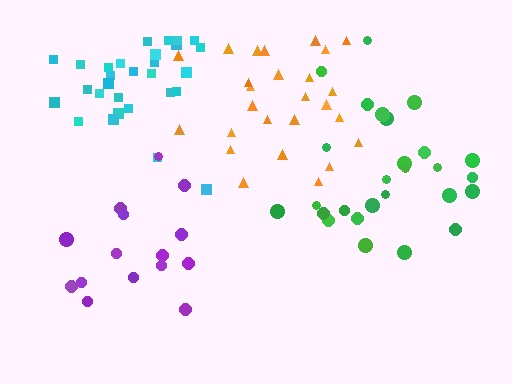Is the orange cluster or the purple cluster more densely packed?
Orange.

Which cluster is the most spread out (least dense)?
Purple.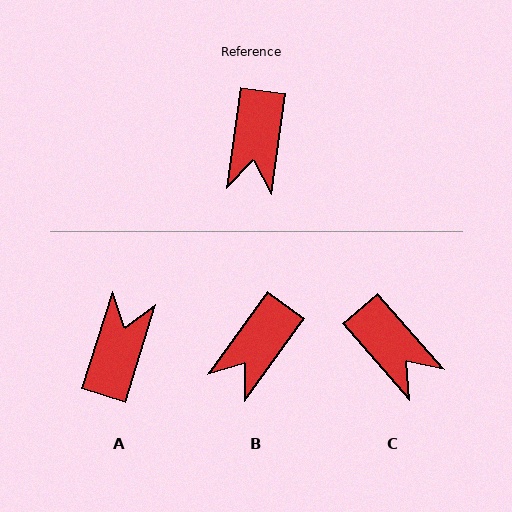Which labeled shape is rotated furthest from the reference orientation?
A, about 170 degrees away.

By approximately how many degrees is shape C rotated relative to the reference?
Approximately 49 degrees counter-clockwise.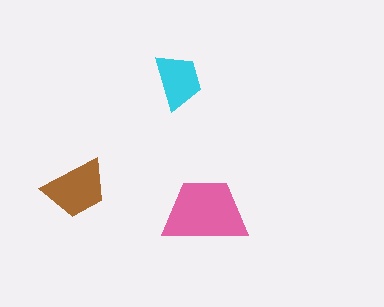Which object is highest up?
The cyan trapezoid is topmost.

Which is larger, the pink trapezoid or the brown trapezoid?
The pink one.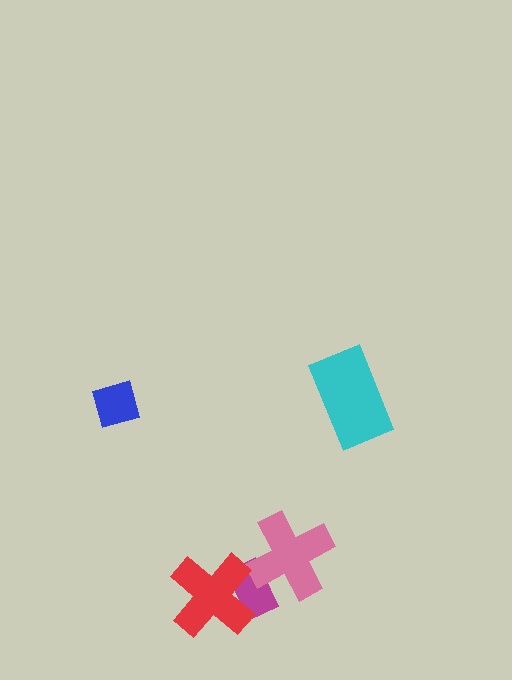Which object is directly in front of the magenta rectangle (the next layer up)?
The pink cross is directly in front of the magenta rectangle.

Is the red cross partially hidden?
No, no other shape covers it.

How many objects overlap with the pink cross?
1 object overlaps with the pink cross.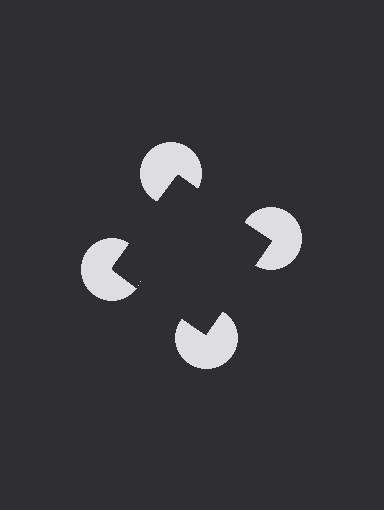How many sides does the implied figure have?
4 sides.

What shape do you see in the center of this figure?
An illusory square — its edges are inferred from the aligned wedge cuts in the pac-man discs, not physically drawn.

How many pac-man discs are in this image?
There are 4 — one at each vertex of the illusory square.